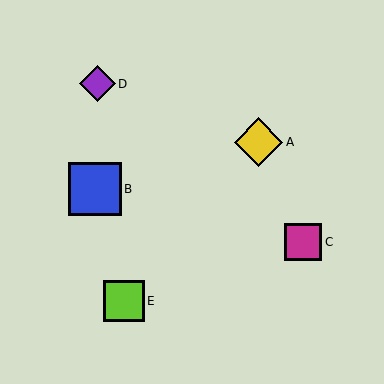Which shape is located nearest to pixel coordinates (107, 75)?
The purple diamond (labeled D) at (98, 84) is nearest to that location.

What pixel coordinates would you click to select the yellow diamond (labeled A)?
Click at (258, 142) to select the yellow diamond A.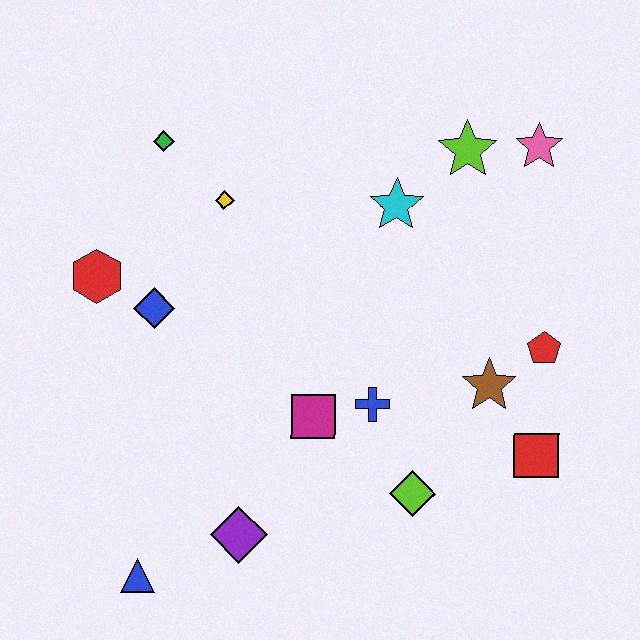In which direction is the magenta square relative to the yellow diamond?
The magenta square is below the yellow diamond.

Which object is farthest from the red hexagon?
The red square is farthest from the red hexagon.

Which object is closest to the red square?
The brown star is closest to the red square.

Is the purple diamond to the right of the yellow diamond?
Yes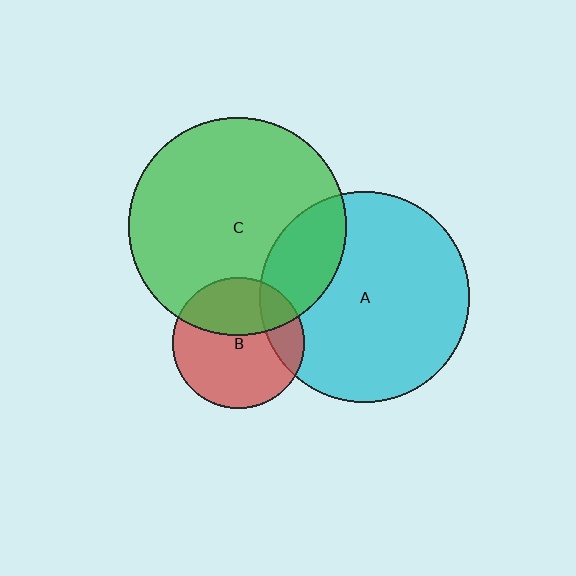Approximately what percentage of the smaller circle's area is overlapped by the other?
Approximately 20%.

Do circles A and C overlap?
Yes.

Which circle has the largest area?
Circle C (green).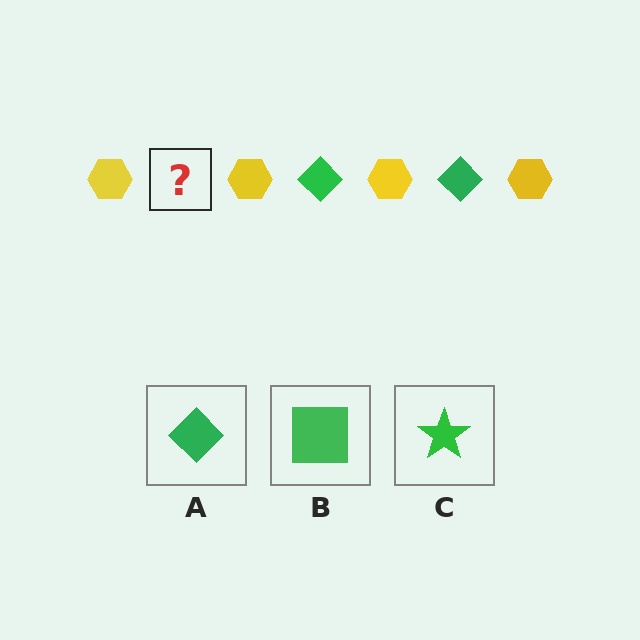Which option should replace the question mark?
Option A.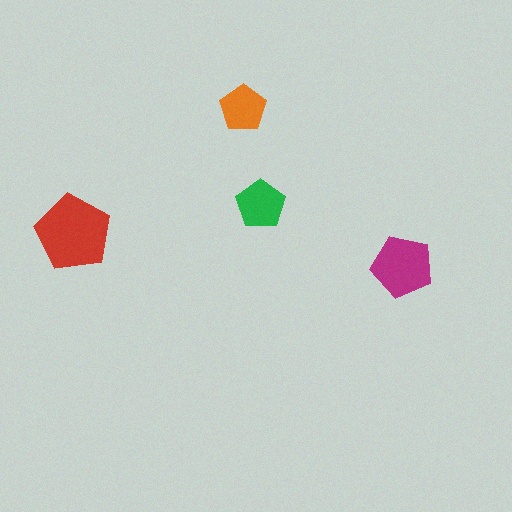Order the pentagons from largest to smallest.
the red one, the magenta one, the green one, the orange one.